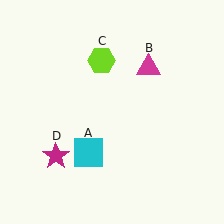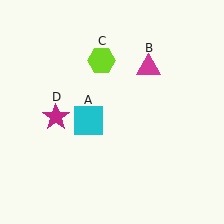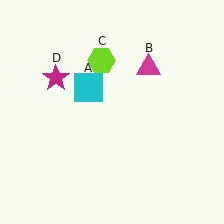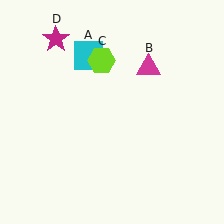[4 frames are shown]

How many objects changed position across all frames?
2 objects changed position: cyan square (object A), magenta star (object D).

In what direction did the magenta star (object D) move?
The magenta star (object D) moved up.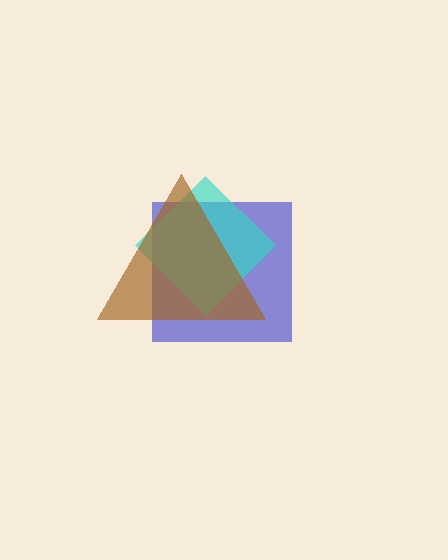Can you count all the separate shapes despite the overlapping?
Yes, there are 3 separate shapes.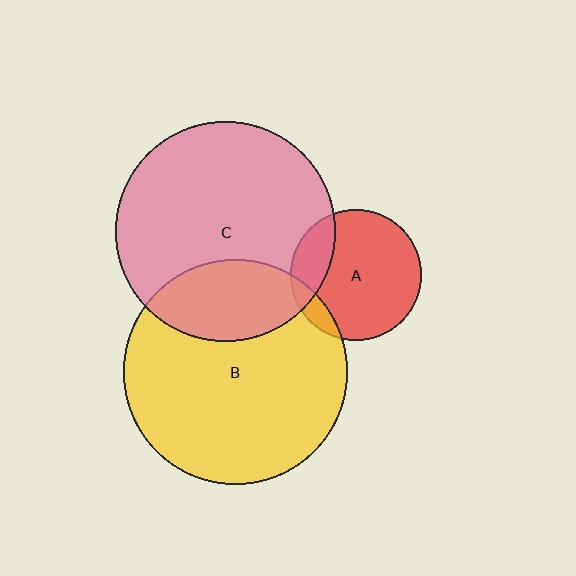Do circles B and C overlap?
Yes.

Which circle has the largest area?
Circle B (yellow).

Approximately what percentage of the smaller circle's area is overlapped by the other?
Approximately 25%.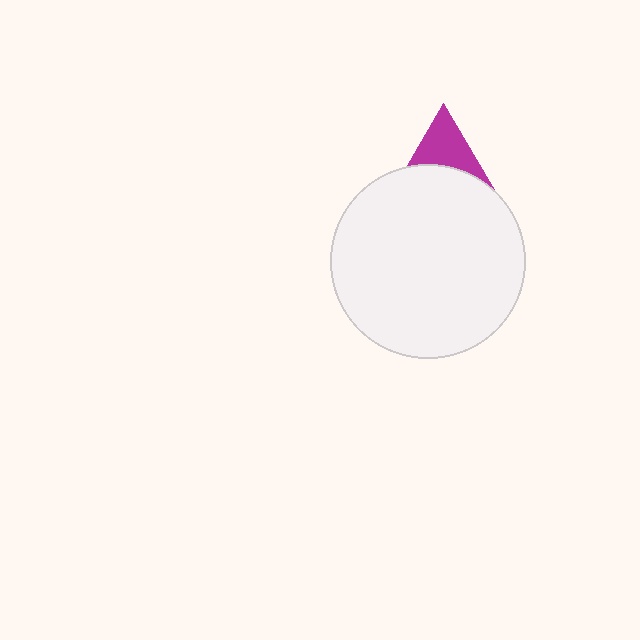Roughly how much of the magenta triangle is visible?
A small part of it is visible (roughly 43%).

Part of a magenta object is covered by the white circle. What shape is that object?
It is a triangle.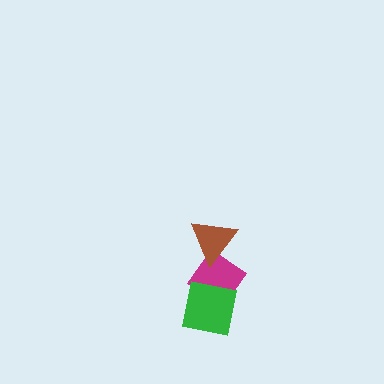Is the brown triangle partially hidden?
No, no other shape covers it.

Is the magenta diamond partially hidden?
Yes, it is partially covered by another shape.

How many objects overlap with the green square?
1 object overlaps with the green square.